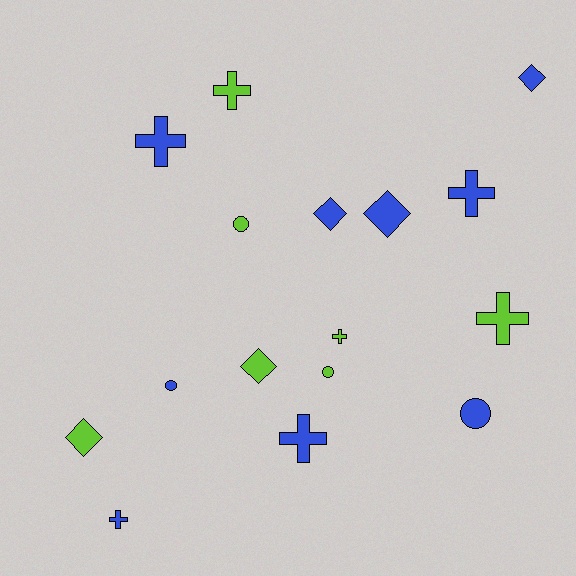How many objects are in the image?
There are 16 objects.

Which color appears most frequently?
Blue, with 9 objects.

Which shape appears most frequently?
Cross, with 7 objects.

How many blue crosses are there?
There are 4 blue crosses.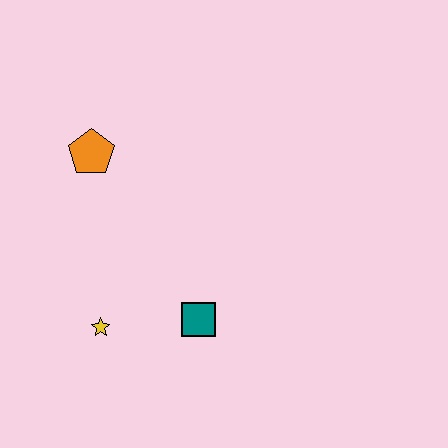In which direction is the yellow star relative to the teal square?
The yellow star is to the left of the teal square.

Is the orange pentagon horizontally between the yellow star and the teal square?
No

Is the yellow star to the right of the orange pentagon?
Yes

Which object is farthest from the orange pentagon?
The teal square is farthest from the orange pentagon.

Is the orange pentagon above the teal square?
Yes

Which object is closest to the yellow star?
The teal square is closest to the yellow star.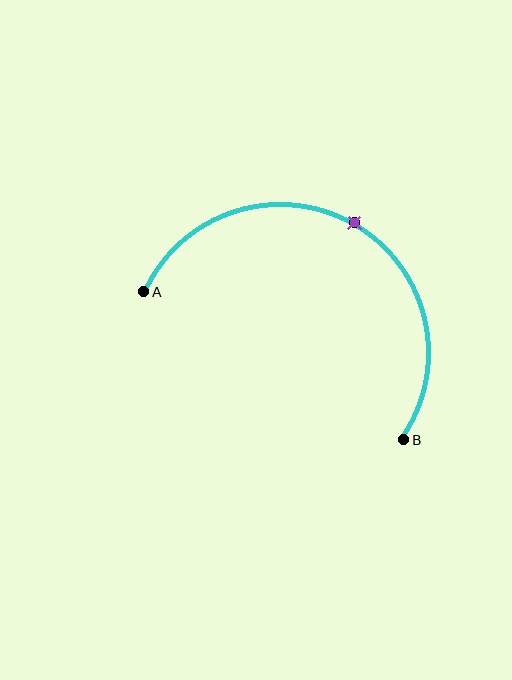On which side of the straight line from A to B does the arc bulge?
The arc bulges above the straight line connecting A and B.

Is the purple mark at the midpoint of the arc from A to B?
Yes. The purple mark lies on the arc at equal arc-length from both A and B — it is the arc midpoint.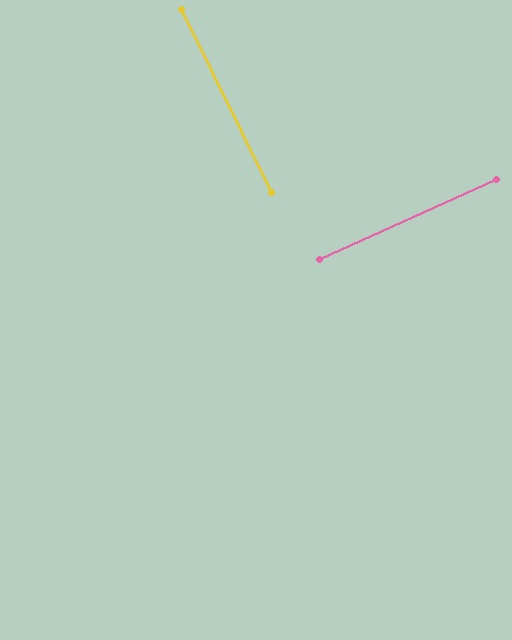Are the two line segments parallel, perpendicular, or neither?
Perpendicular — they meet at approximately 88°.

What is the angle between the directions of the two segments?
Approximately 88 degrees.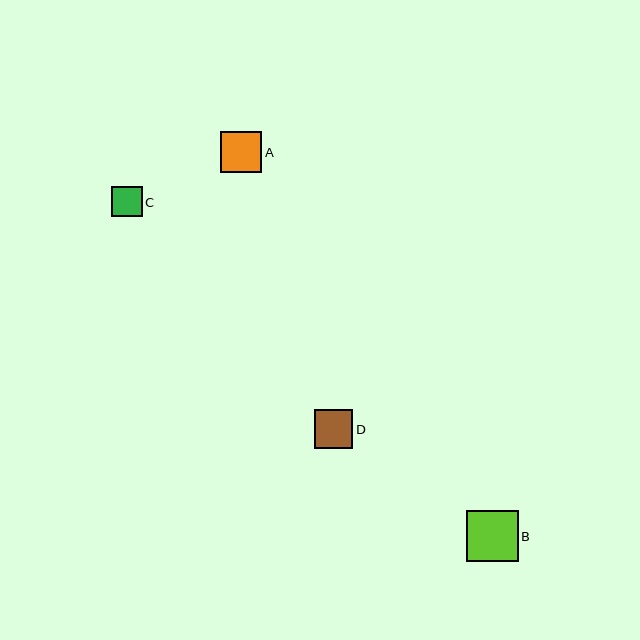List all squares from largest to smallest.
From largest to smallest: B, A, D, C.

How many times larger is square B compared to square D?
Square B is approximately 1.3 times the size of square D.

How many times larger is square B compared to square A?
Square B is approximately 1.2 times the size of square A.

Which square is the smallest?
Square C is the smallest with a size of approximately 31 pixels.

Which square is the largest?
Square B is the largest with a size of approximately 52 pixels.